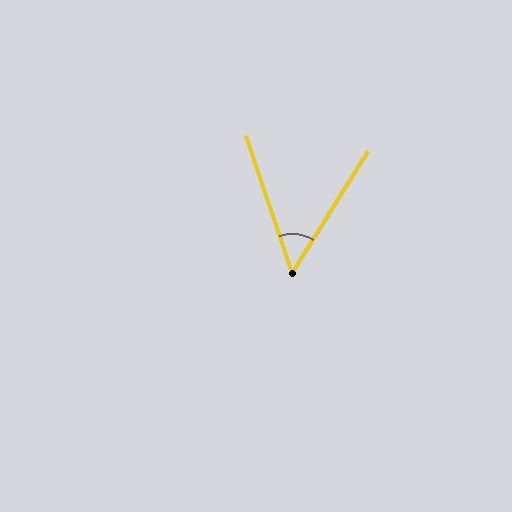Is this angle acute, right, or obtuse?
It is acute.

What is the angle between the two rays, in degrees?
Approximately 51 degrees.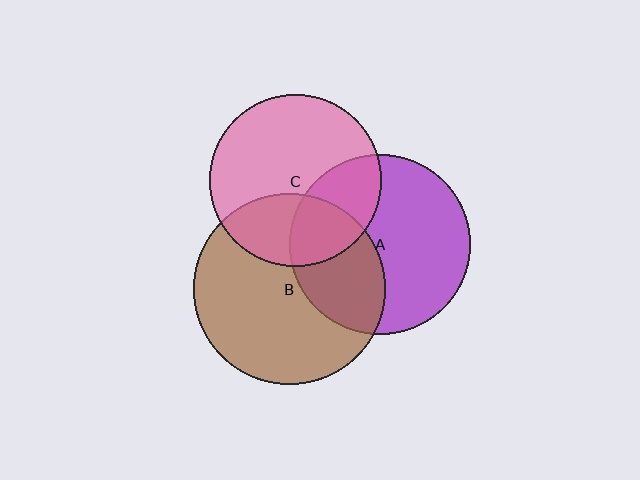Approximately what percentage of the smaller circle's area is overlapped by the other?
Approximately 30%.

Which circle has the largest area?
Circle B (brown).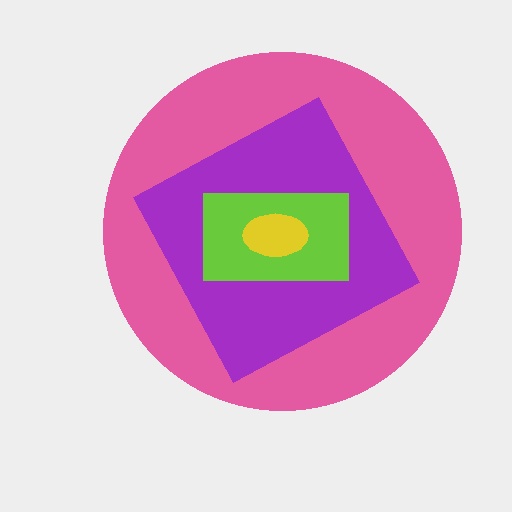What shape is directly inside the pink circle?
The purple diamond.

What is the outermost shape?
The pink circle.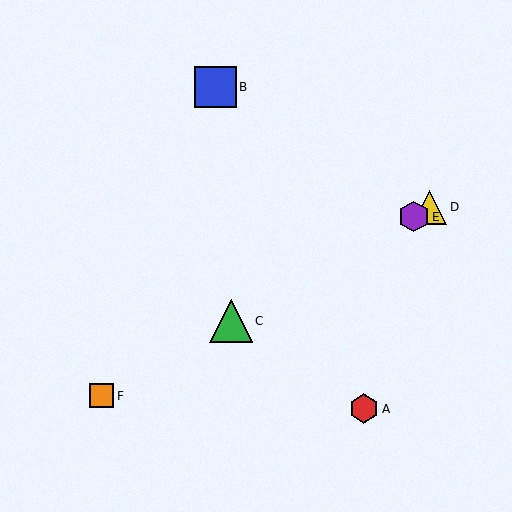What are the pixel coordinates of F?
Object F is at (101, 396).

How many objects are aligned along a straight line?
4 objects (C, D, E, F) are aligned along a straight line.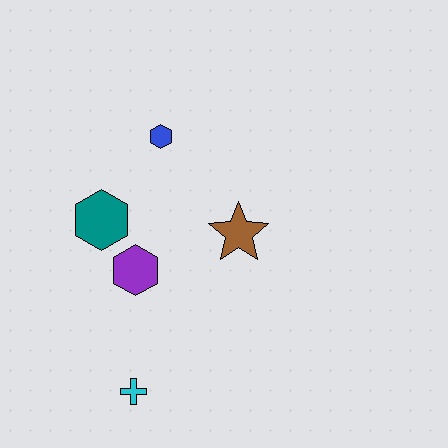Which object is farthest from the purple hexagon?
The blue hexagon is farthest from the purple hexagon.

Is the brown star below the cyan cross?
No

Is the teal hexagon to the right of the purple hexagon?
No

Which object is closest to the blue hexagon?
The teal hexagon is closest to the blue hexagon.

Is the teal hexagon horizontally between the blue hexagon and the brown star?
No